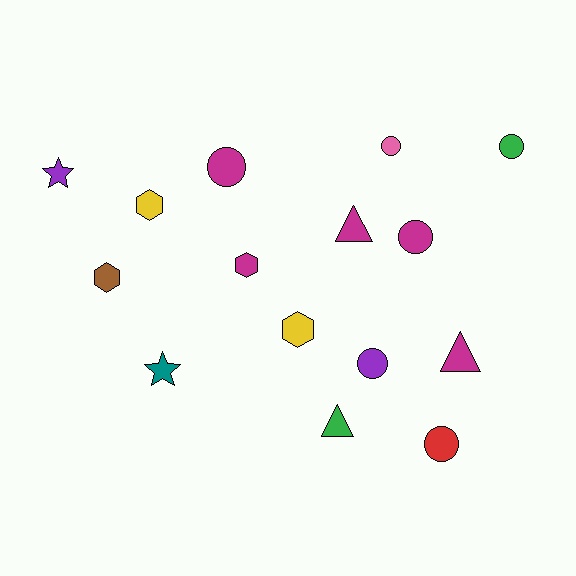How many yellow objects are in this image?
There are 2 yellow objects.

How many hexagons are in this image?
There are 4 hexagons.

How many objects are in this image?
There are 15 objects.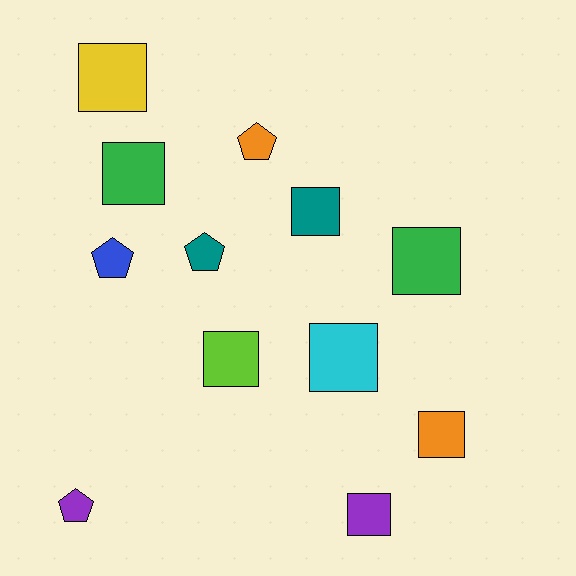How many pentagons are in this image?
There are 4 pentagons.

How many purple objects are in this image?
There are 2 purple objects.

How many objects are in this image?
There are 12 objects.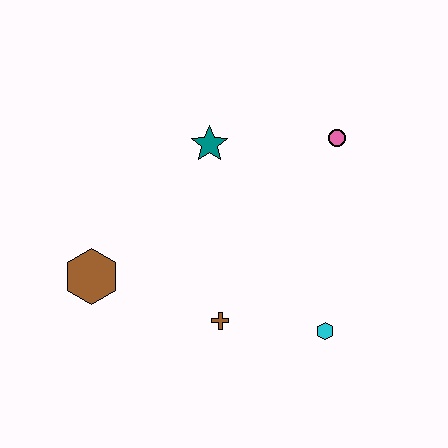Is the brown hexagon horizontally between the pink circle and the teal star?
No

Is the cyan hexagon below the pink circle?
Yes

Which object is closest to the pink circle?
The teal star is closest to the pink circle.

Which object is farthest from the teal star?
The cyan hexagon is farthest from the teal star.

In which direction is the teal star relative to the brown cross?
The teal star is above the brown cross.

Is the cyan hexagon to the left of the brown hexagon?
No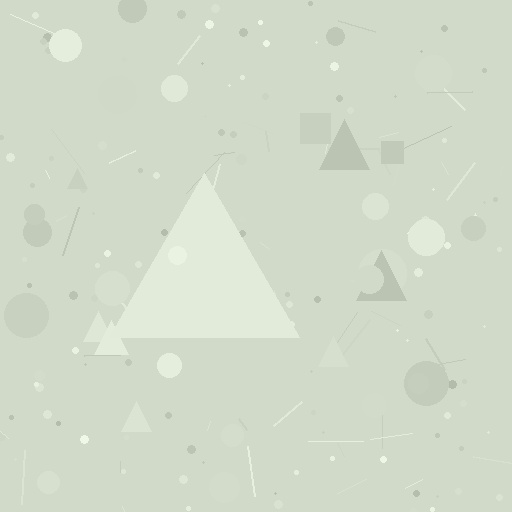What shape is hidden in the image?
A triangle is hidden in the image.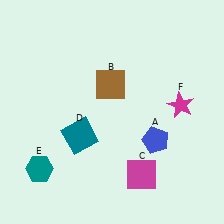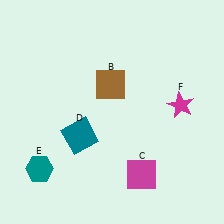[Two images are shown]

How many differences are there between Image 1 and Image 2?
There is 1 difference between the two images.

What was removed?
The blue pentagon (A) was removed in Image 2.